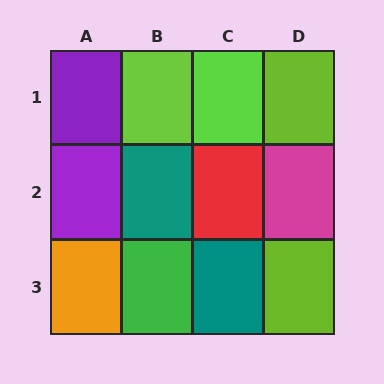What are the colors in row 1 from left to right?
Purple, lime, lime, lime.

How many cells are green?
1 cell is green.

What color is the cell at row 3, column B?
Green.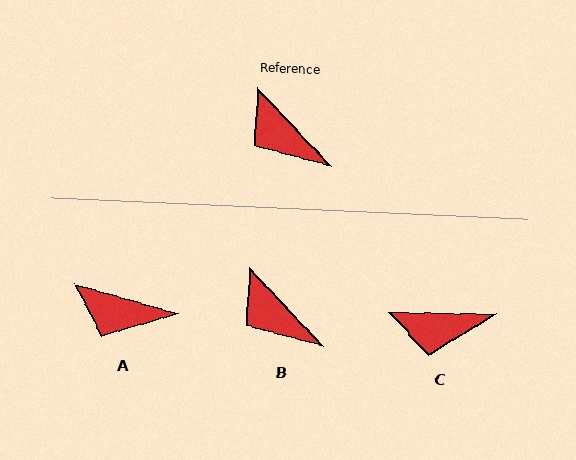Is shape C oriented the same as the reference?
No, it is off by about 46 degrees.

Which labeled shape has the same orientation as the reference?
B.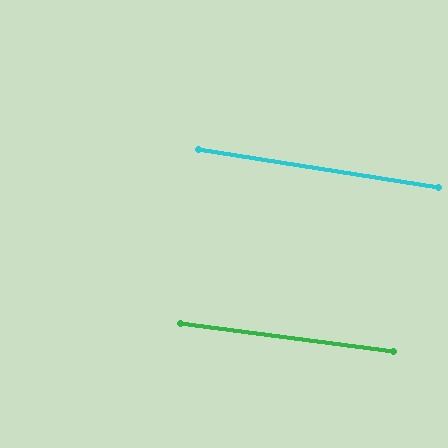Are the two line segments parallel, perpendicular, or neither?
Parallel — their directions differ by only 1.4°.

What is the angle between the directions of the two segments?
Approximately 1 degree.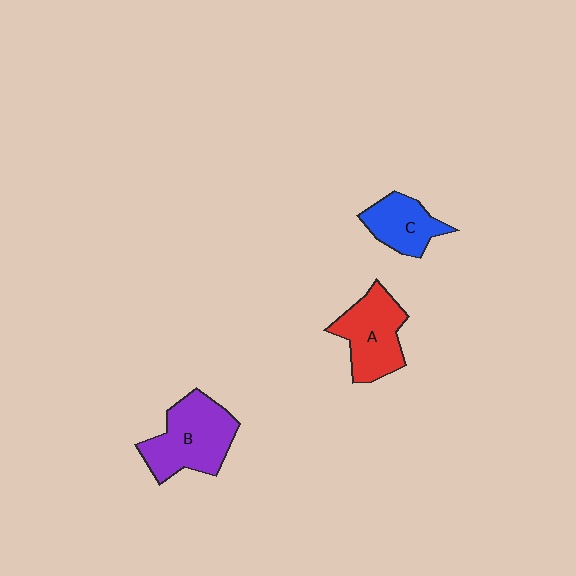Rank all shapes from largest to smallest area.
From largest to smallest: B (purple), A (red), C (blue).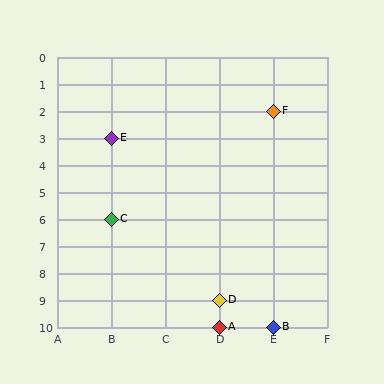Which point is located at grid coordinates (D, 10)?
Point A is at (D, 10).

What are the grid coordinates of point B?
Point B is at grid coordinates (E, 10).